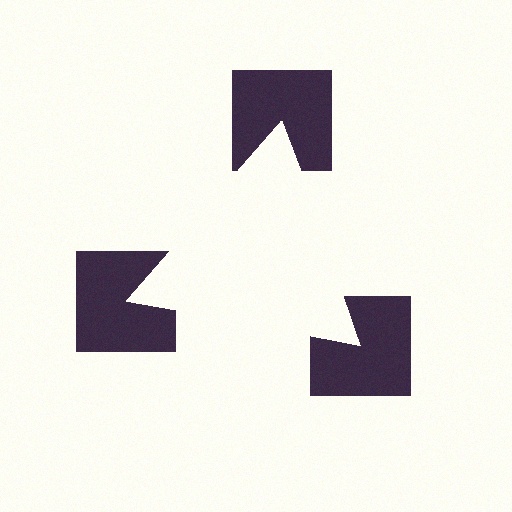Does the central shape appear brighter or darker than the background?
It typically appears slightly brighter than the background, even though no actual brightness change is drawn.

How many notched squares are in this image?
There are 3 — one at each vertex of the illusory triangle.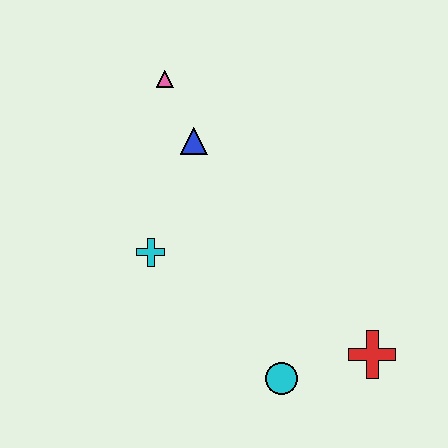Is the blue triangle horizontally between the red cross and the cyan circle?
No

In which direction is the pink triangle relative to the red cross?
The pink triangle is above the red cross.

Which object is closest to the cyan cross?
The blue triangle is closest to the cyan cross.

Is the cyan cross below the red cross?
No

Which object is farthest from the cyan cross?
The red cross is farthest from the cyan cross.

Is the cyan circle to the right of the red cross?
No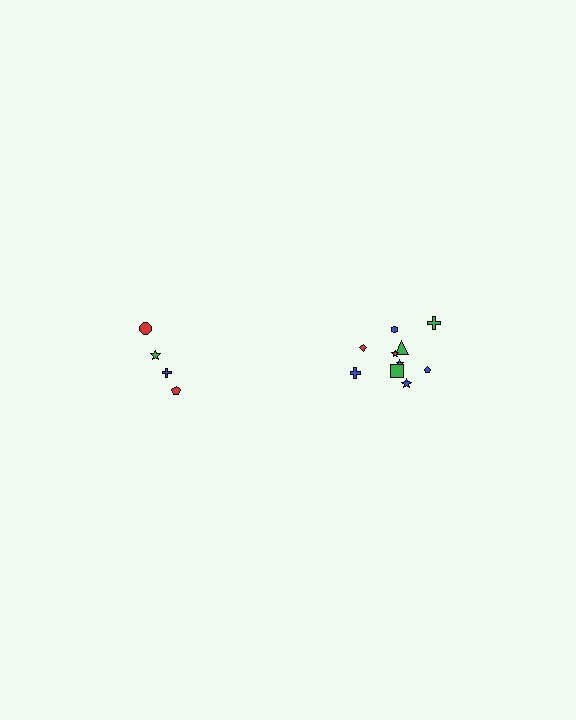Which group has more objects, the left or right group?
The right group.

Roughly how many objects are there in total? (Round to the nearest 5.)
Roughly 15 objects in total.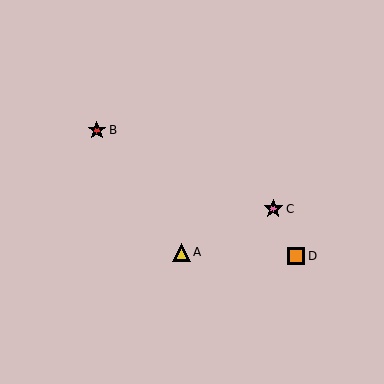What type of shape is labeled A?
Shape A is a yellow triangle.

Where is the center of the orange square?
The center of the orange square is at (296, 256).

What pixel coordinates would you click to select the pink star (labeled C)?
Click at (273, 209) to select the pink star C.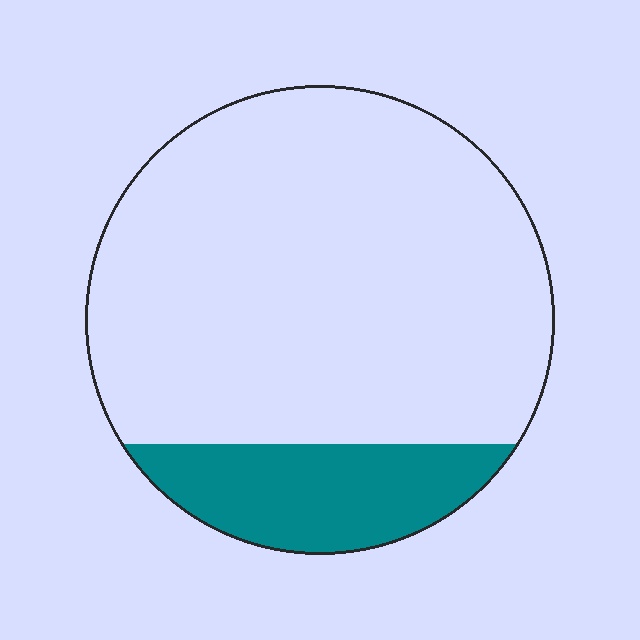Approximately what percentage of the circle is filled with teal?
Approximately 20%.